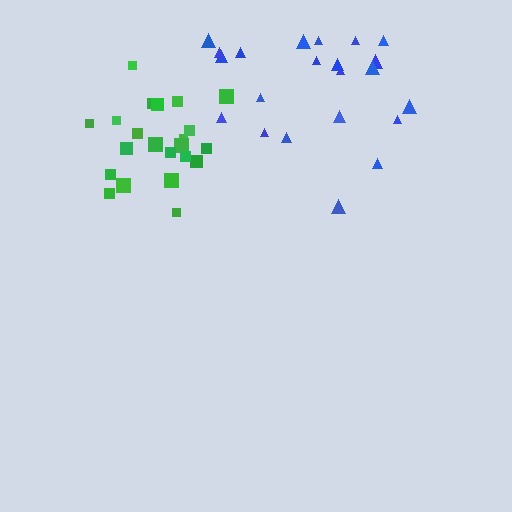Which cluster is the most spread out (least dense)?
Blue.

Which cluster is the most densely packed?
Green.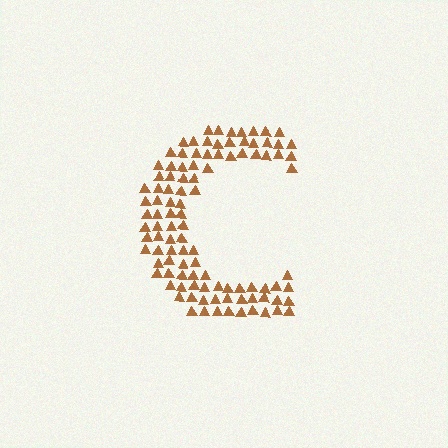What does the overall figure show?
The overall figure shows the letter C.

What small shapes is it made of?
It is made of small triangles.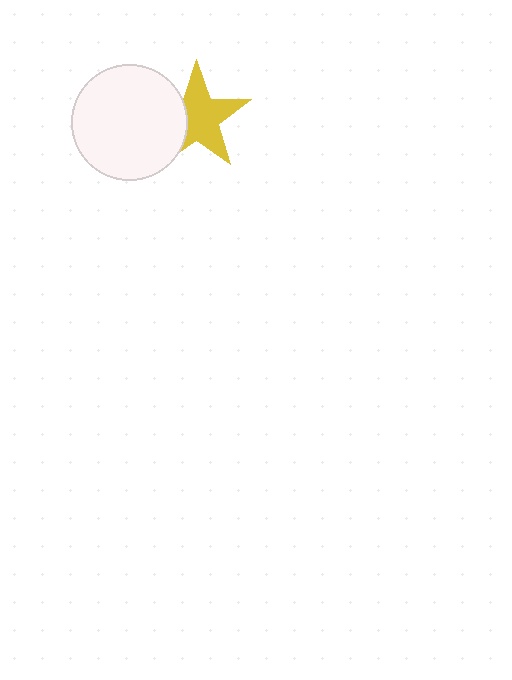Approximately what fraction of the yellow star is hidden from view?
Roughly 31% of the yellow star is hidden behind the white circle.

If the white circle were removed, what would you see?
You would see the complete yellow star.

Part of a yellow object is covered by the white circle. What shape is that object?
It is a star.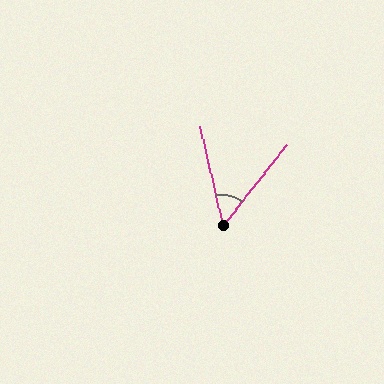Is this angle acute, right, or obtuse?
It is acute.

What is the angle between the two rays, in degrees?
Approximately 51 degrees.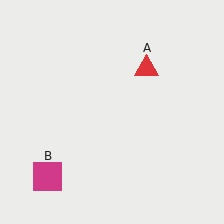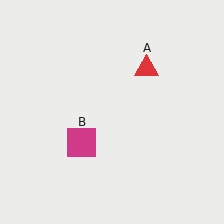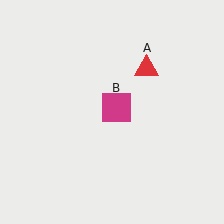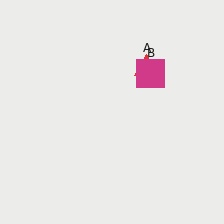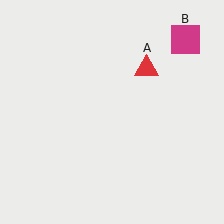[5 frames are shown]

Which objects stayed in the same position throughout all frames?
Red triangle (object A) remained stationary.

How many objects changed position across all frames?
1 object changed position: magenta square (object B).